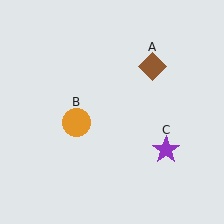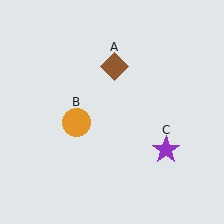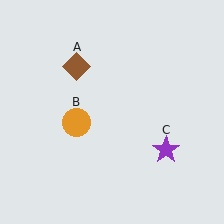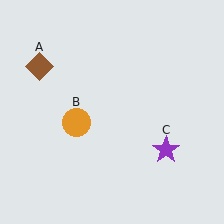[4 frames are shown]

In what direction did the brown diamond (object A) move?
The brown diamond (object A) moved left.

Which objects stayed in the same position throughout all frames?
Orange circle (object B) and purple star (object C) remained stationary.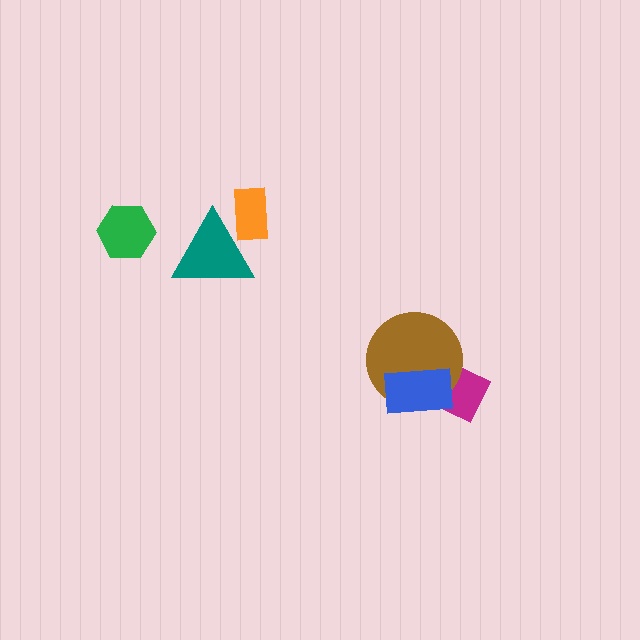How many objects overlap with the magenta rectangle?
2 objects overlap with the magenta rectangle.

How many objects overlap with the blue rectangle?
2 objects overlap with the blue rectangle.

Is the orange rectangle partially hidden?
Yes, it is partially covered by another shape.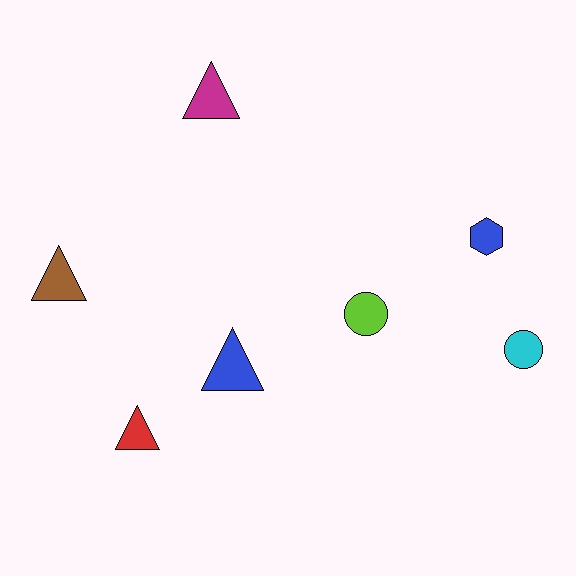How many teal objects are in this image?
There are no teal objects.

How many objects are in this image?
There are 7 objects.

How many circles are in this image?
There are 2 circles.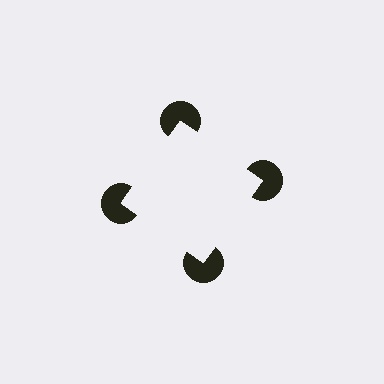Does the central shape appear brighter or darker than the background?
It typically appears slightly brighter than the background, even though no actual brightness change is drawn.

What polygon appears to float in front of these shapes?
An illusory square — its edges are inferred from the aligned wedge cuts in the pac-man discs, not physically drawn.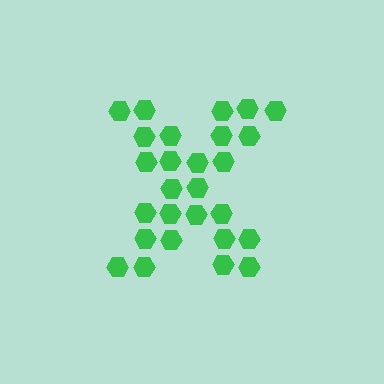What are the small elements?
The small elements are hexagons.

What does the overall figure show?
The overall figure shows the letter X.